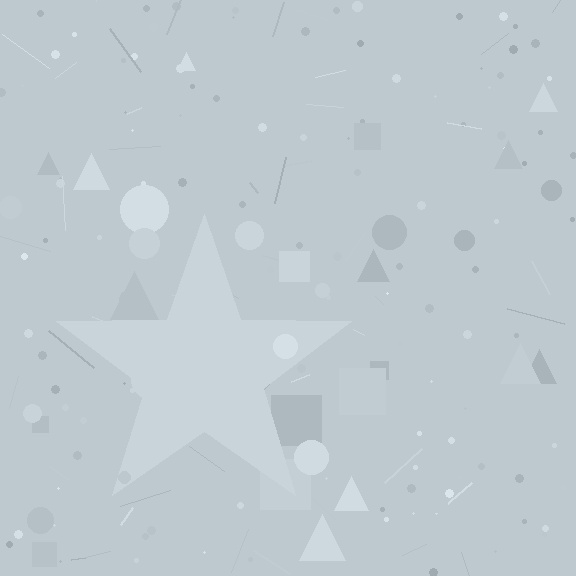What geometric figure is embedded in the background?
A star is embedded in the background.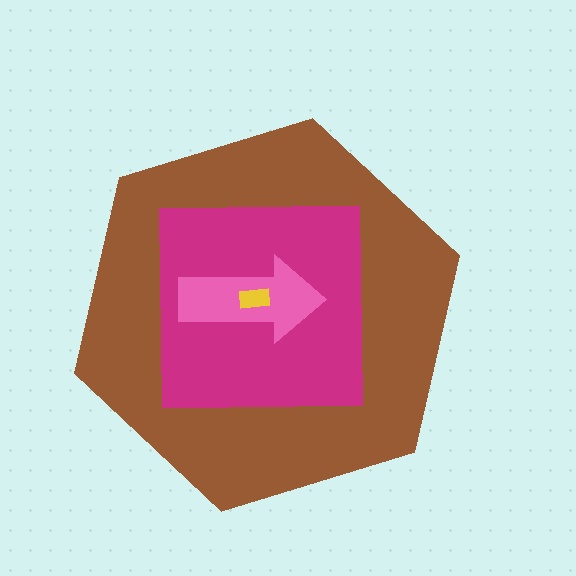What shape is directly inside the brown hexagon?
The magenta square.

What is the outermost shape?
The brown hexagon.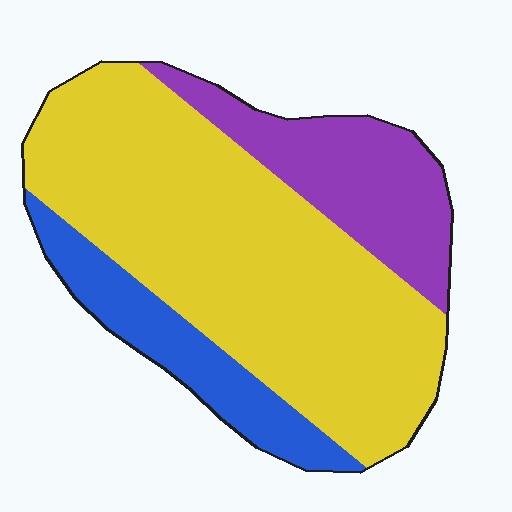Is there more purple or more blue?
Purple.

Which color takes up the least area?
Blue, at roughly 15%.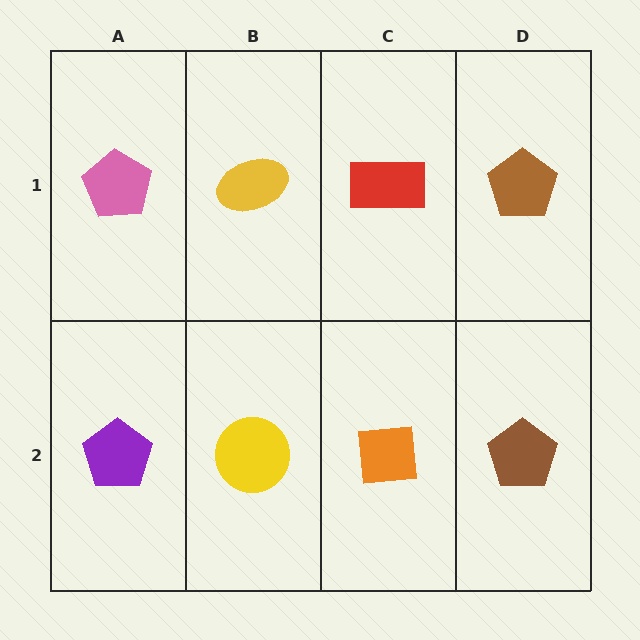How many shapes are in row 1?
4 shapes.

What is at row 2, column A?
A purple pentagon.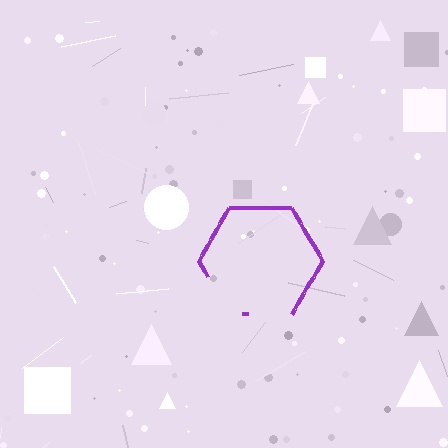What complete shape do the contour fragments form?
The contour fragments form a hexagon.